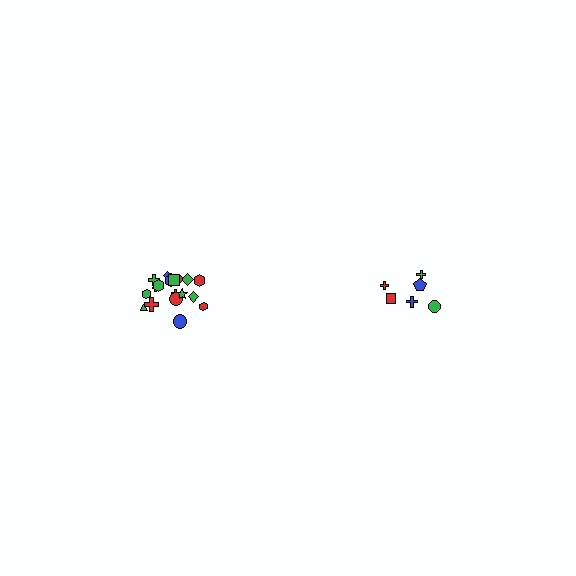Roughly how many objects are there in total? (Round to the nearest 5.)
Roughly 25 objects in total.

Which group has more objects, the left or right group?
The left group.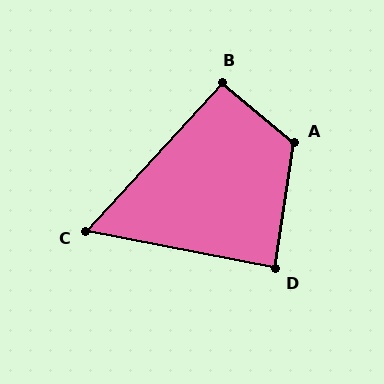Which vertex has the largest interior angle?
A, at approximately 122 degrees.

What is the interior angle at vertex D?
Approximately 87 degrees (approximately right).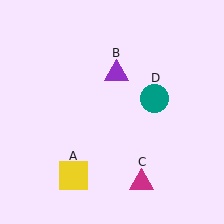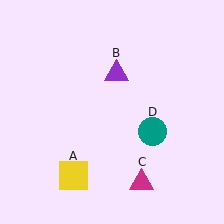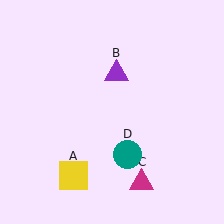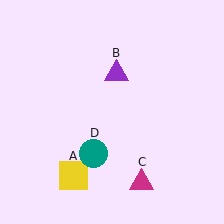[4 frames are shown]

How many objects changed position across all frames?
1 object changed position: teal circle (object D).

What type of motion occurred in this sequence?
The teal circle (object D) rotated clockwise around the center of the scene.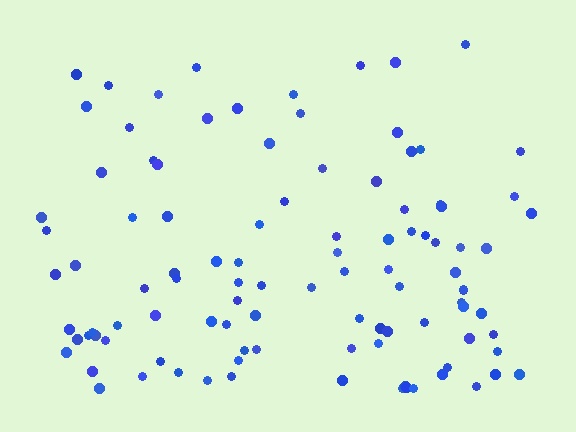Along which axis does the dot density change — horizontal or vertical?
Vertical.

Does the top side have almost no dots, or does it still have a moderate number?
Still a moderate number, just noticeably fewer than the bottom.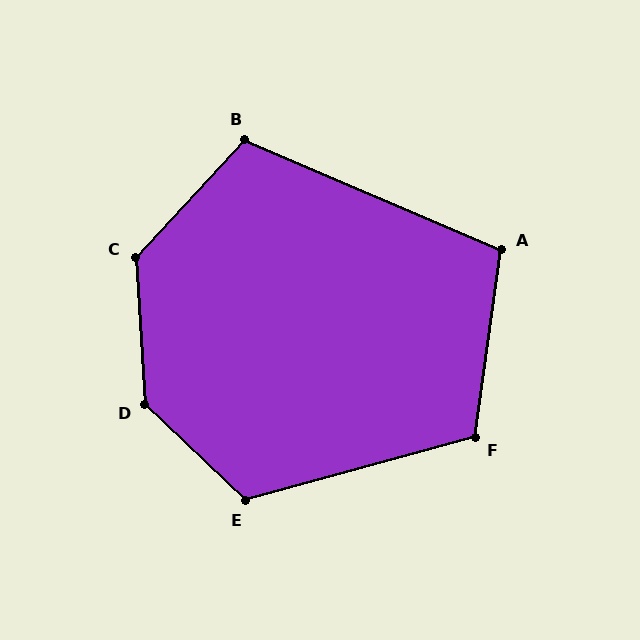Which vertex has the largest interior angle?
D, at approximately 137 degrees.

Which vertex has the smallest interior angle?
A, at approximately 105 degrees.